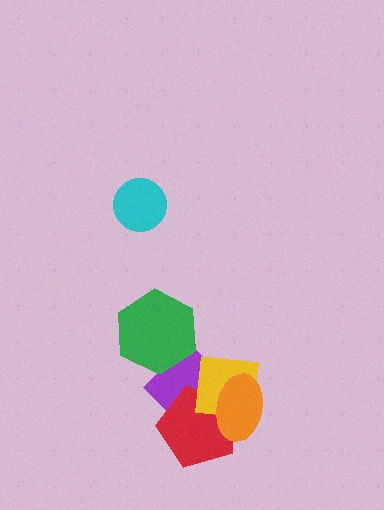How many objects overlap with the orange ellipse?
3 objects overlap with the orange ellipse.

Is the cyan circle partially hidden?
No, no other shape covers it.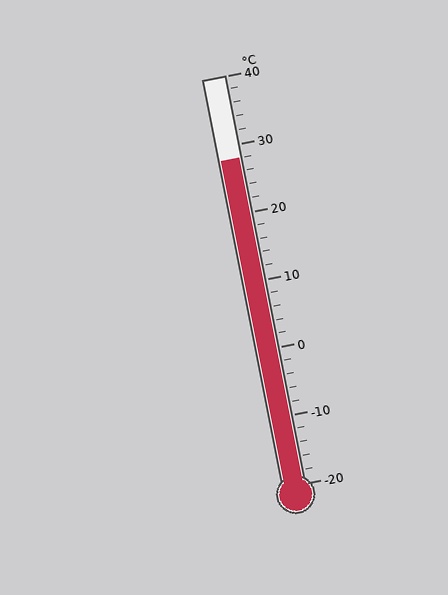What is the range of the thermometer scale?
The thermometer scale ranges from -20°C to 40°C.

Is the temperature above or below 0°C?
The temperature is above 0°C.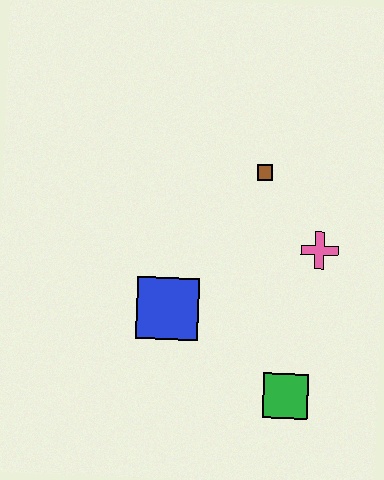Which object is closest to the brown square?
The pink cross is closest to the brown square.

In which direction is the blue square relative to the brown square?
The blue square is below the brown square.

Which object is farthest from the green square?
The brown square is farthest from the green square.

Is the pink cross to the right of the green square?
Yes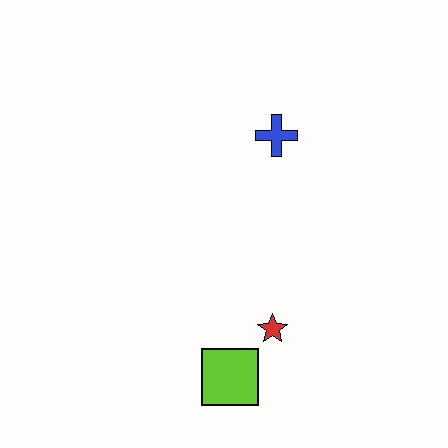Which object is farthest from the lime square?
The blue cross is farthest from the lime square.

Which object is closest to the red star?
The lime square is closest to the red star.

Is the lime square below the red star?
Yes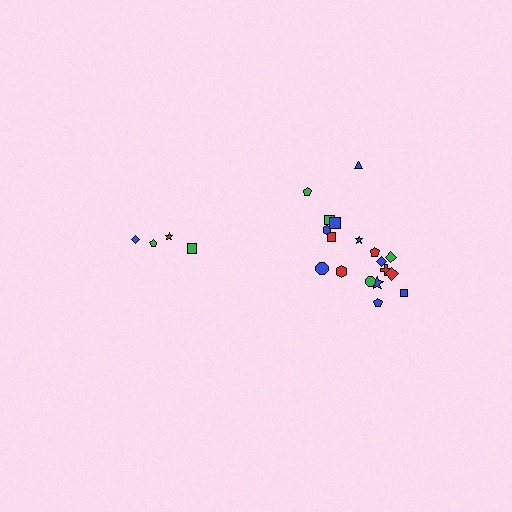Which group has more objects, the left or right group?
The right group.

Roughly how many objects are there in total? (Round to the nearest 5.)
Roughly 20 objects in total.